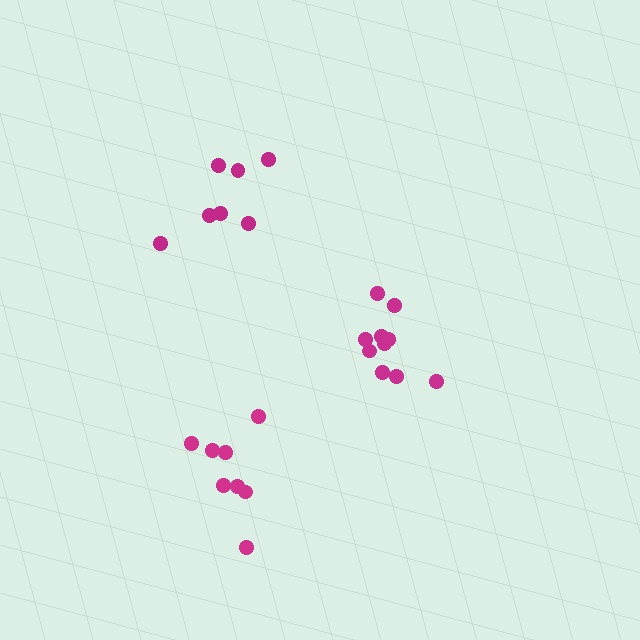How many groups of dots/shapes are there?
There are 3 groups.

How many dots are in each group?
Group 1: 10 dots, Group 2: 7 dots, Group 3: 8 dots (25 total).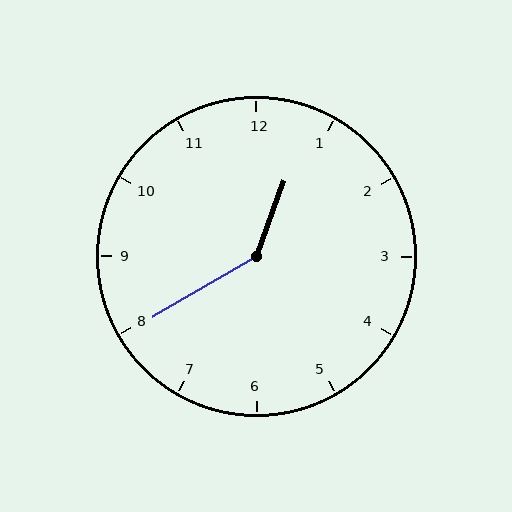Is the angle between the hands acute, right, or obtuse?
It is obtuse.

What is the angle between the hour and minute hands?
Approximately 140 degrees.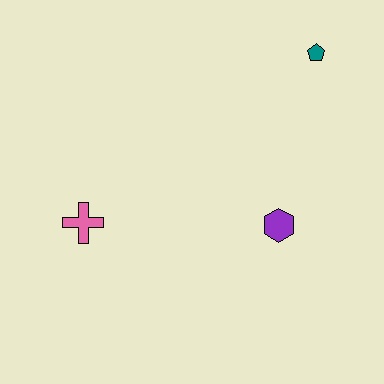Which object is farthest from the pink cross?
The teal pentagon is farthest from the pink cross.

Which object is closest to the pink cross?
The purple hexagon is closest to the pink cross.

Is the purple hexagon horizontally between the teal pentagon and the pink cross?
Yes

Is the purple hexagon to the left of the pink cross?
No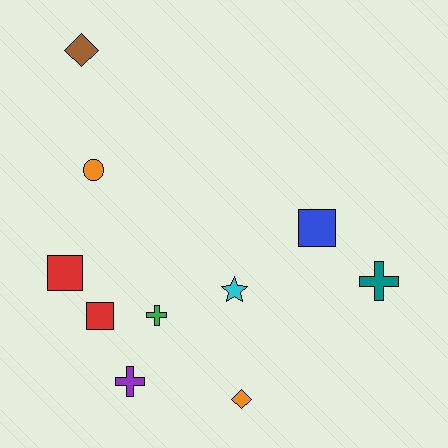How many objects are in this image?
There are 10 objects.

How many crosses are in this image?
There are 3 crosses.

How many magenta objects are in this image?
There are no magenta objects.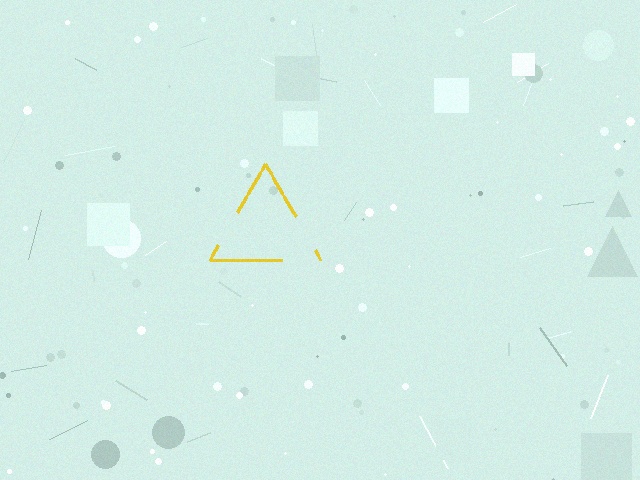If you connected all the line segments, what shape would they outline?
They would outline a triangle.